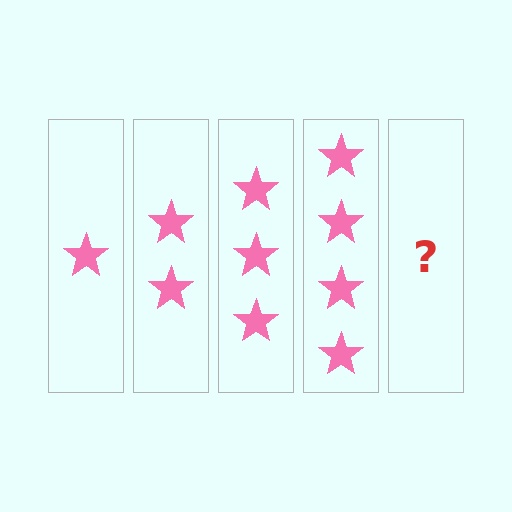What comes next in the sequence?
The next element should be 5 stars.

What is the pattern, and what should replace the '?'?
The pattern is that each step adds one more star. The '?' should be 5 stars.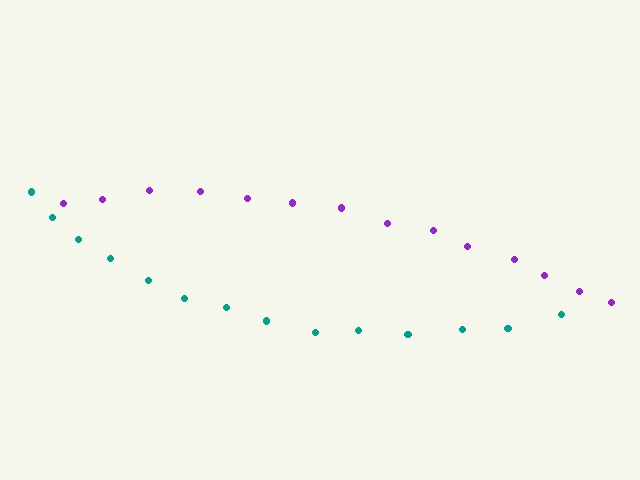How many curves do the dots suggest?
There are 2 distinct paths.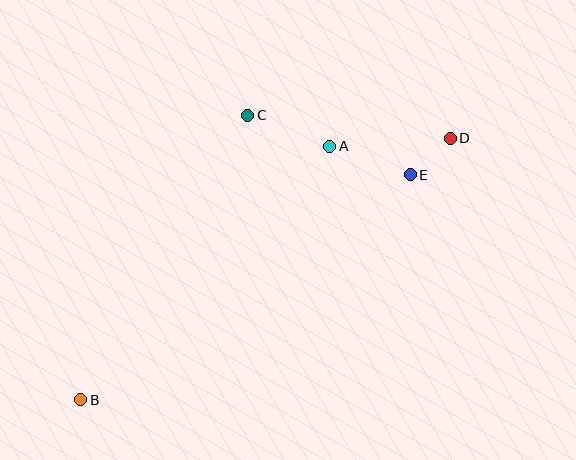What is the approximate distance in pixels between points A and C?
The distance between A and C is approximately 87 pixels.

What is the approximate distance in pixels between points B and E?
The distance between B and E is approximately 399 pixels.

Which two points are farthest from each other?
Points B and D are farthest from each other.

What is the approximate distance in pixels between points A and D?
The distance between A and D is approximately 121 pixels.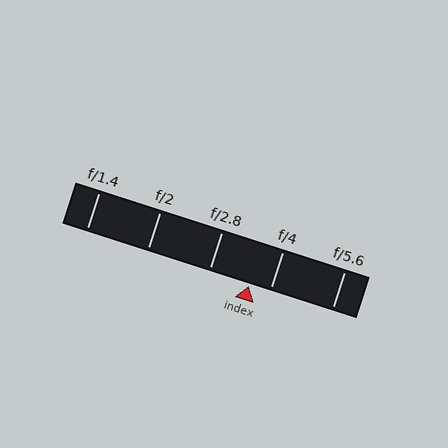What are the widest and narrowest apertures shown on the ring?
The widest aperture shown is f/1.4 and the narrowest is f/5.6.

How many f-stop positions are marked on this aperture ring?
There are 5 f-stop positions marked.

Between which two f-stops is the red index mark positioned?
The index mark is between f/2.8 and f/4.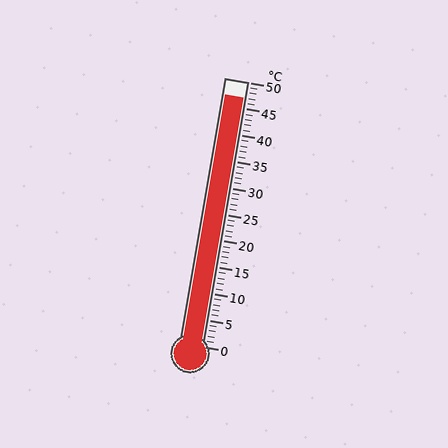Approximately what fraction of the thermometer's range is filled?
The thermometer is filled to approximately 95% of its range.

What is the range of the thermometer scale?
The thermometer scale ranges from 0°C to 50°C.